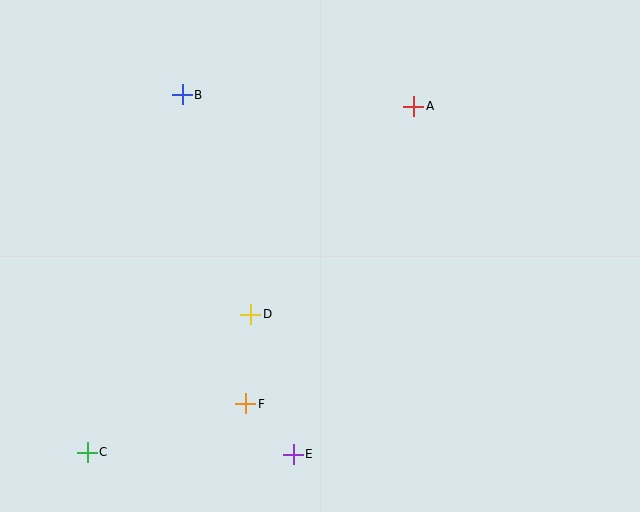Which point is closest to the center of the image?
Point D at (251, 314) is closest to the center.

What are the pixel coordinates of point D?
Point D is at (251, 314).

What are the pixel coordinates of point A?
Point A is at (414, 106).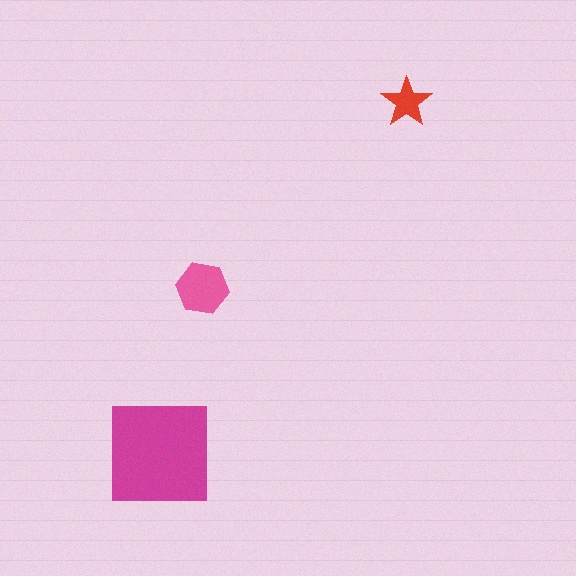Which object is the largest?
The magenta square.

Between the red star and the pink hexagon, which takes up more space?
The pink hexagon.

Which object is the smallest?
The red star.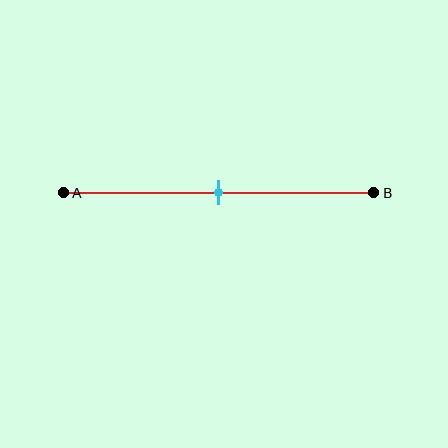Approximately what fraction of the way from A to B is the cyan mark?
The cyan mark is approximately 50% of the way from A to B.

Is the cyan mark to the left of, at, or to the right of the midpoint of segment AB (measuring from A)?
The cyan mark is approximately at the midpoint of segment AB.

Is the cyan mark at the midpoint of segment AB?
Yes, the mark is approximately at the midpoint.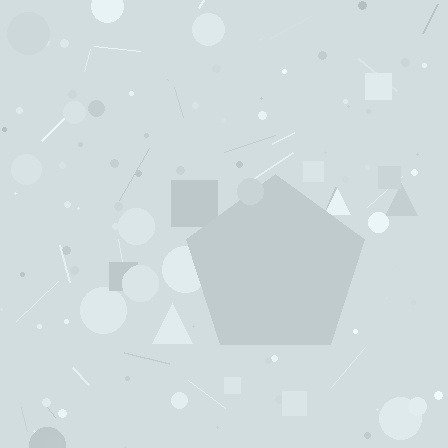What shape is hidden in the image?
A pentagon is hidden in the image.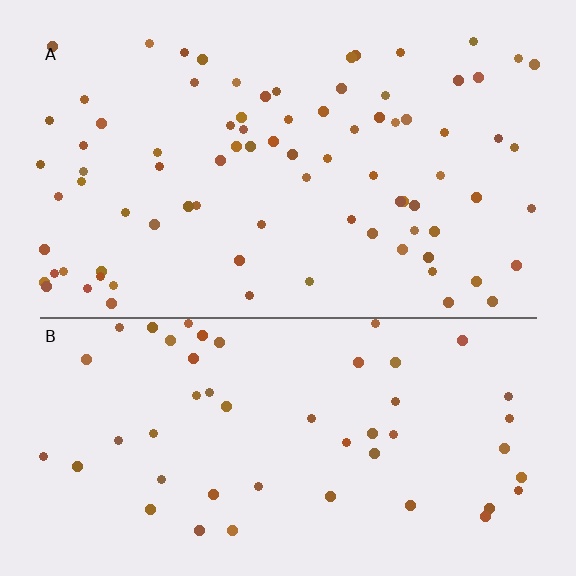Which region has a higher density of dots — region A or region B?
A (the top).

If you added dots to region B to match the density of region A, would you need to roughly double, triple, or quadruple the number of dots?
Approximately double.